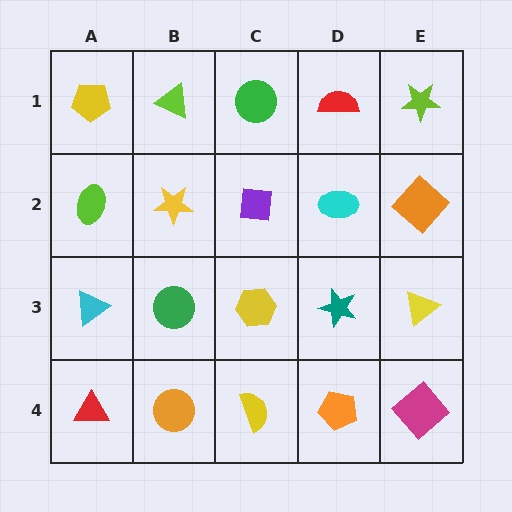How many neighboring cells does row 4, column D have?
3.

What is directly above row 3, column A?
A lime ellipse.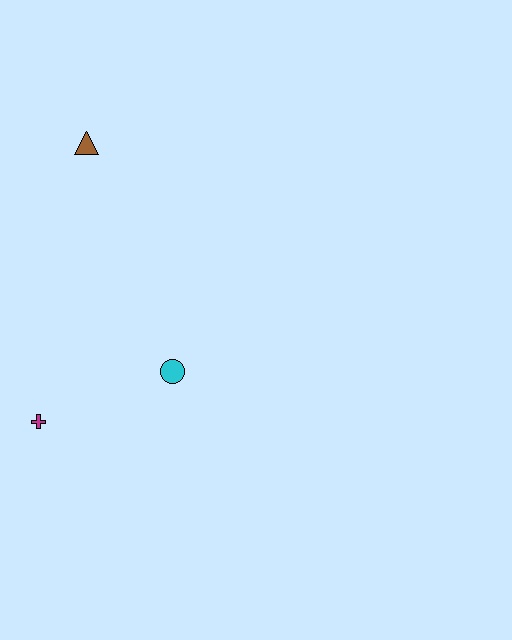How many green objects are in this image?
There are no green objects.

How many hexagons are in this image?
There are no hexagons.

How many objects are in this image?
There are 3 objects.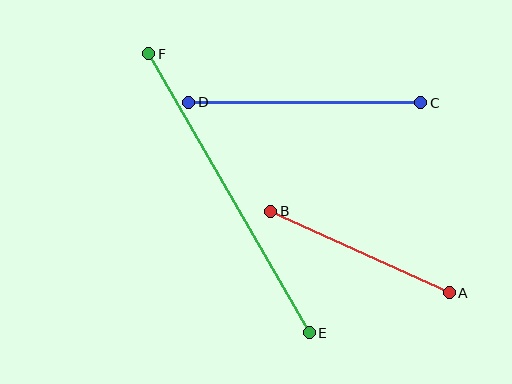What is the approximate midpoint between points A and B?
The midpoint is at approximately (360, 252) pixels.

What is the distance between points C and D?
The distance is approximately 232 pixels.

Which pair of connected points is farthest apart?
Points E and F are farthest apart.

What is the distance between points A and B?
The distance is approximately 196 pixels.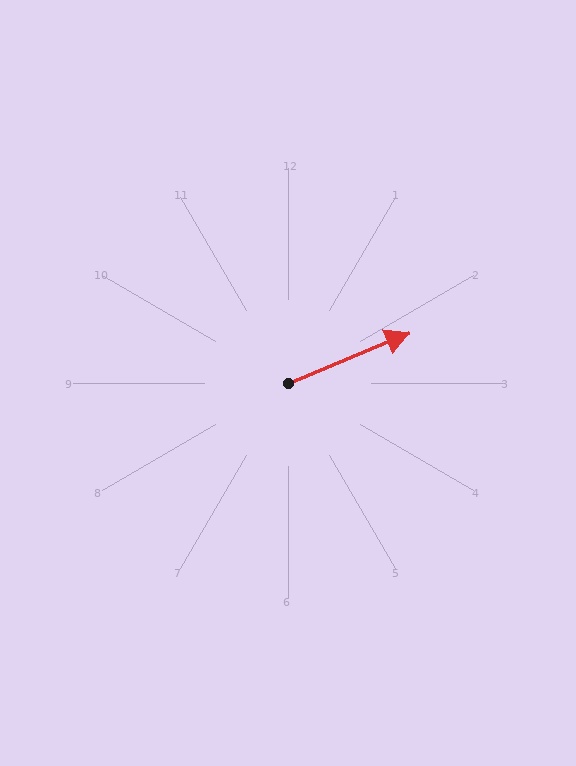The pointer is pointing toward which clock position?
Roughly 2 o'clock.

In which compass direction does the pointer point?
Northeast.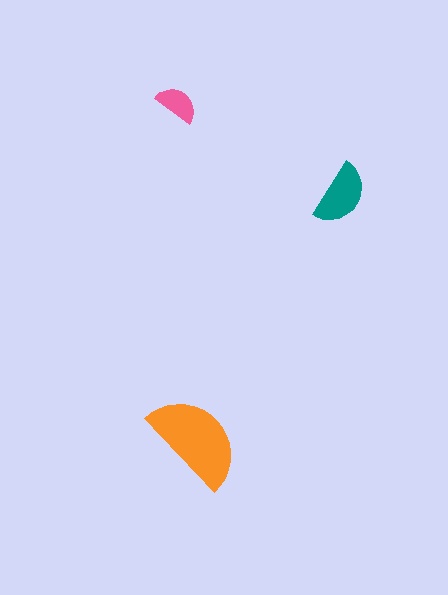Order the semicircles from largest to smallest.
the orange one, the teal one, the pink one.